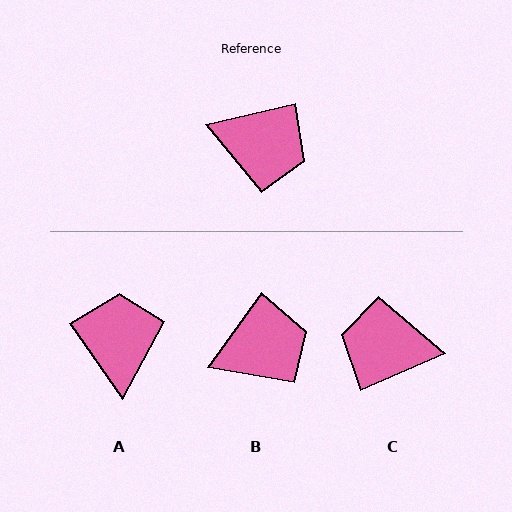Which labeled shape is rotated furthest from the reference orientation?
C, about 170 degrees away.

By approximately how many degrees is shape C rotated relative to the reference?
Approximately 170 degrees clockwise.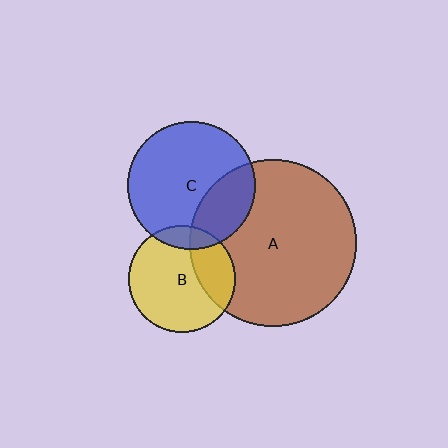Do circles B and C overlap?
Yes.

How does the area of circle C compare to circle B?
Approximately 1.4 times.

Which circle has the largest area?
Circle A (brown).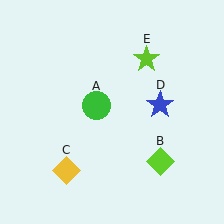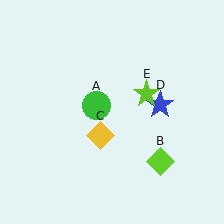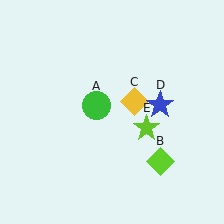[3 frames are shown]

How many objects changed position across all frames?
2 objects changed position: yellow diamond (object C), lime star (object E).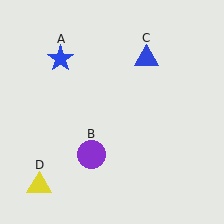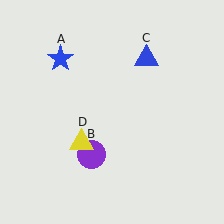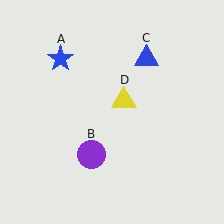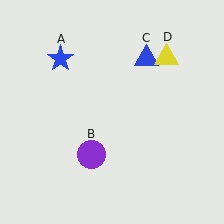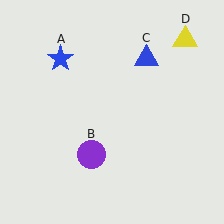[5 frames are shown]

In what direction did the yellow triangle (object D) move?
The yellow triangle (object D) moved up and to the right.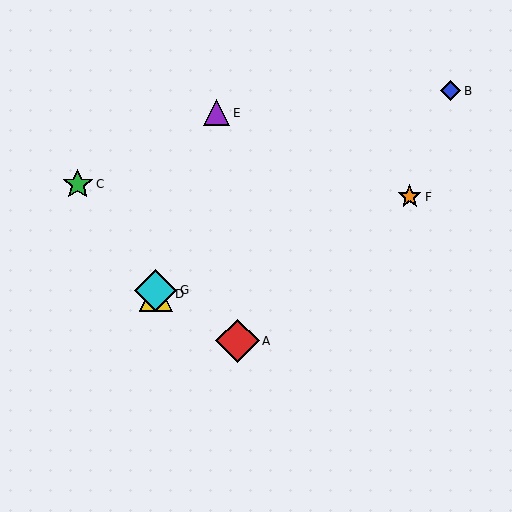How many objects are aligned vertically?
2 objects (D, G) are aligned vertically.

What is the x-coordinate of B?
Object B is at x≈451.